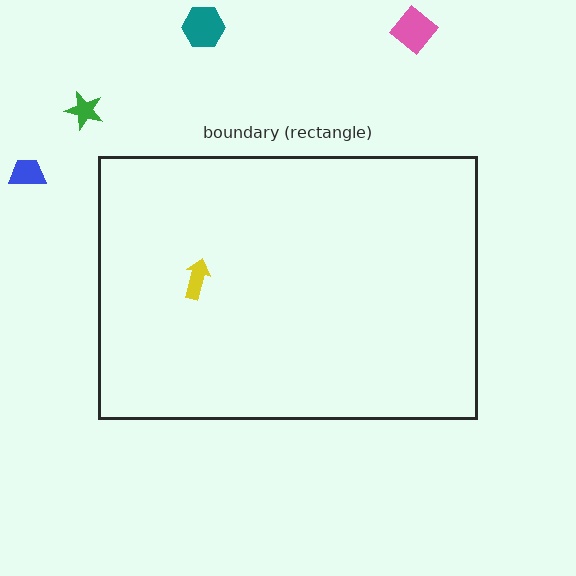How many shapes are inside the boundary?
1 inside, 4 outside.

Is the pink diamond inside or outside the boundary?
Outside.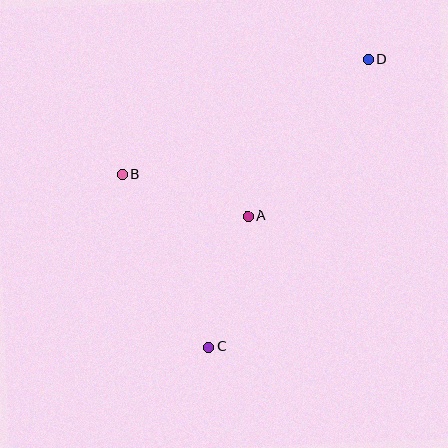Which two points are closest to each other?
Points A and B are closest to each other.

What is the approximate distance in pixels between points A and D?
The distance between A and D is approximately 198 pixels.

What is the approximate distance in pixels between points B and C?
The distance between B and C is approximately 193 pixels.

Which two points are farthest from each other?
Points C and D are farthest from each other.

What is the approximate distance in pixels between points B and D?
The distance between B and D is approximately 272 pixels.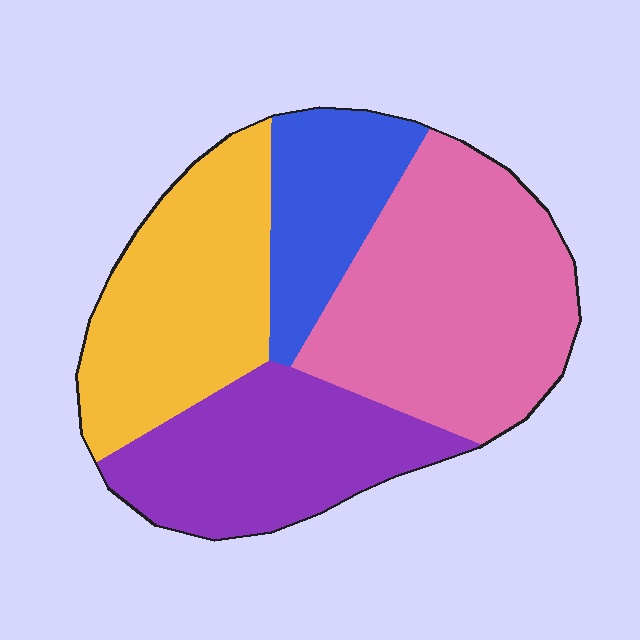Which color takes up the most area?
Pink, at roughly 35%.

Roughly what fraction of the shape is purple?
Purple takes up about one quarter (1/4) of the shape.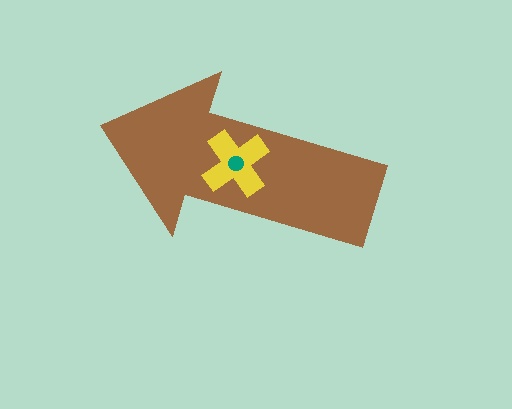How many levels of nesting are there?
3.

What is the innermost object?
The teal circle.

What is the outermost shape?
The brown arrow.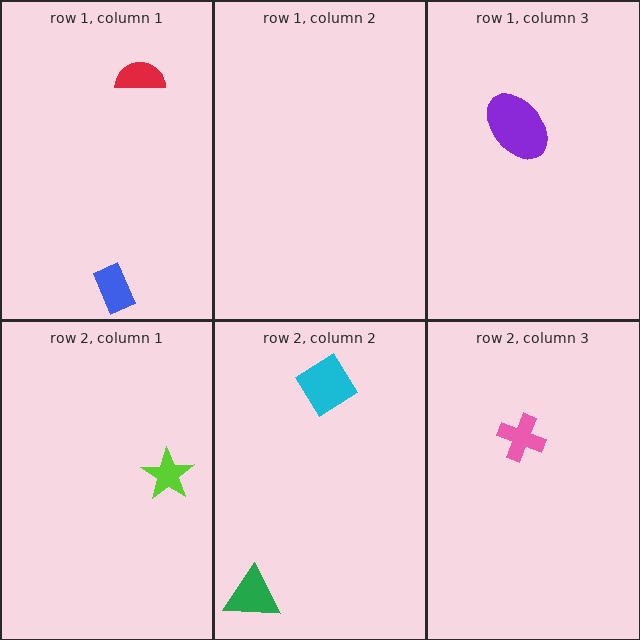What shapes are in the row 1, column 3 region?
The purple ellipse.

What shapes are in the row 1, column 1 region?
The red semicircle, the blue rectangle.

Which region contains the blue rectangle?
The row 1, column 1 region.